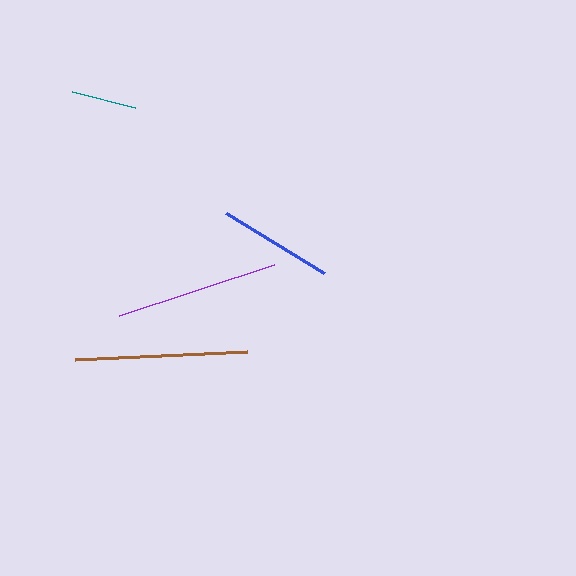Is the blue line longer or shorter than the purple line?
The purple line is longer than the blue line.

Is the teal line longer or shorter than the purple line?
The purple line is longer than the teal line.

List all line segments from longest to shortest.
From longest to shortest: brown, purple, blue, teal.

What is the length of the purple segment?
The purple segment is approximately 164 pixels long.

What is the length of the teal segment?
The teal segment is approximately 66 pixels long.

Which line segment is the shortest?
The teal line is the shortest at approximately 66 pixels.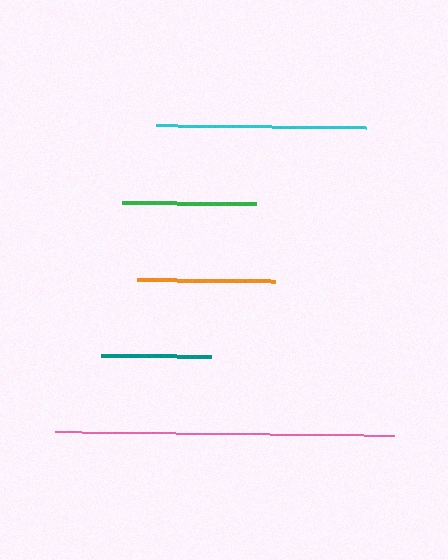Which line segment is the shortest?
The teal line is the shortest at approximately 110 pixels.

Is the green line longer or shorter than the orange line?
The orange line is longer than the green line.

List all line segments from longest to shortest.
From longest to shortest: pink, cyan, orange, green, teal.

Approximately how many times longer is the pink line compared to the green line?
The pink line is approximately 2.5 times the length of the green line.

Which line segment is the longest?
The pink line is the longest at approximately 338 pixels.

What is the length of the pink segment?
The pink segment is approximately 338 pixels long.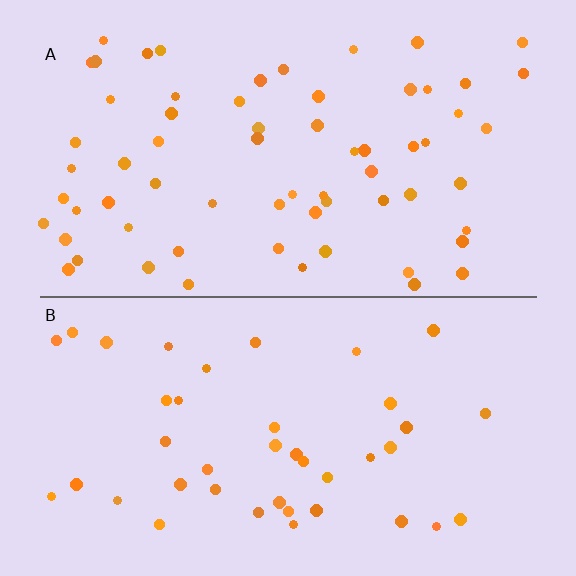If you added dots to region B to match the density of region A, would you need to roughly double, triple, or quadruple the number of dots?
Approximately double.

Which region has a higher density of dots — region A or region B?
A (the top).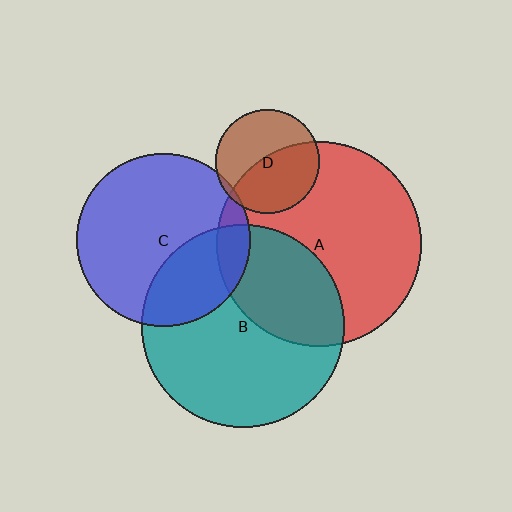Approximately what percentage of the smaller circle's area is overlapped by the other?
Approximately 35%.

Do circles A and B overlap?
Yes.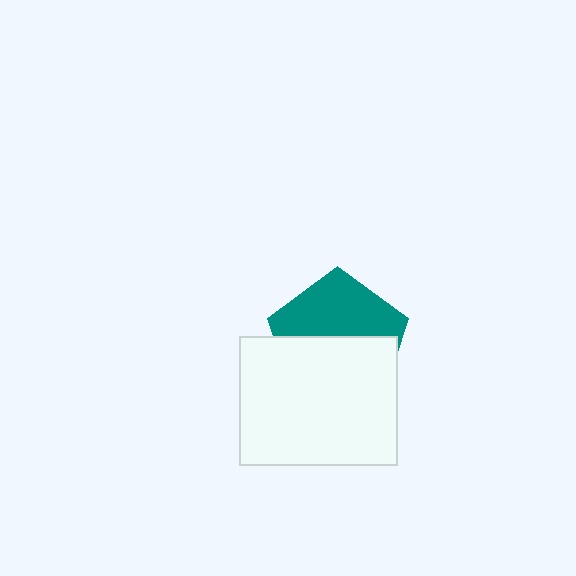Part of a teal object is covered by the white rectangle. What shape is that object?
It is a pentagon.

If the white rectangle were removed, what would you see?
You would see the complete teal pentagon.